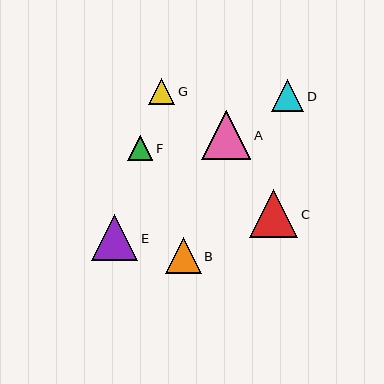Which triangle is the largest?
Triangle A is the largest with a size of approximately 49 pixels.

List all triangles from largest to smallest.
From largest to smallest: A, C, E, B, D, G, F.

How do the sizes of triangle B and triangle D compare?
Triangle B and triangle D are approximately the same size.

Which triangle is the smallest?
Triangle F is the smallest with a size of approximately 25 pixels.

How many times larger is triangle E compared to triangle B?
Triangle E is approximately 1.3 times the size of triangle B.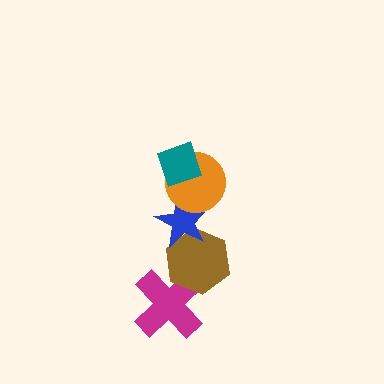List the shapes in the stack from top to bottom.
From top to bottom: the teal diamond, the orange circle, the blue star, the brown hexagon, the magenta cross.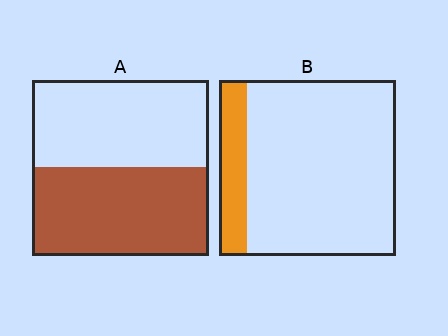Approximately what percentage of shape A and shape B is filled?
A is approximately 50% and B is approximately 15%.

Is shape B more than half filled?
No.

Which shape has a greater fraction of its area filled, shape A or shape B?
Shape A.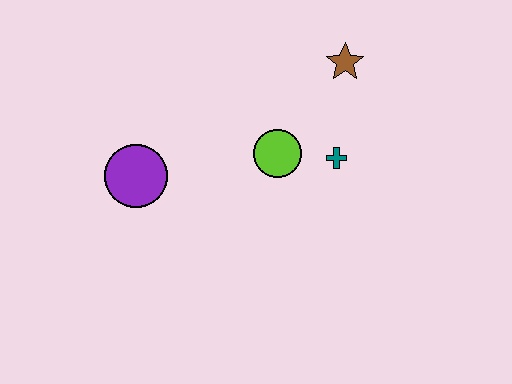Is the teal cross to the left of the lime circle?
No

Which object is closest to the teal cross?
The lime circle is closest to the teal cross.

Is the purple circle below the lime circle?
Yes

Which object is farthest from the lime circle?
The purple circle is farthest from the lime circle.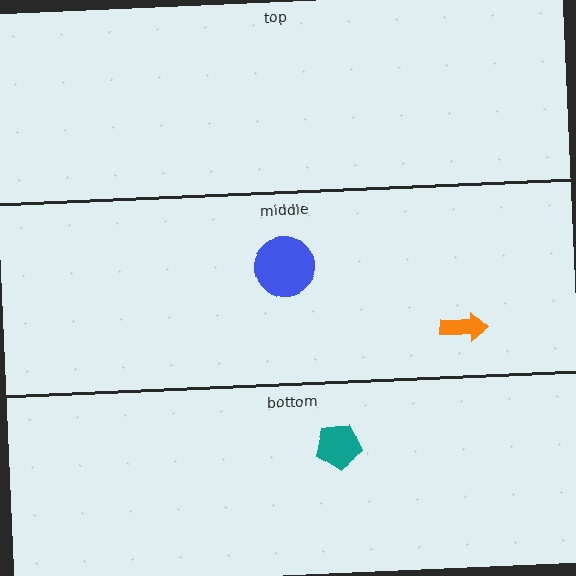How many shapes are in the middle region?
2.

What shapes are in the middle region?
The orange arrow, the blue circle.